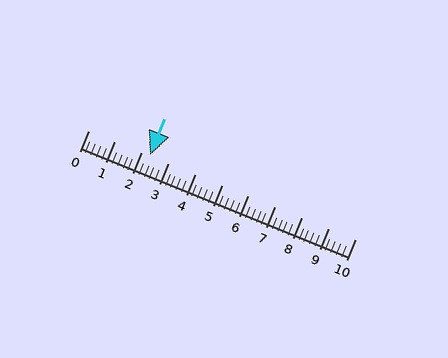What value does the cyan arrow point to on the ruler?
The cyan arrow points to approximately 2.3.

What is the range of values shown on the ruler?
The ruler shows values from 0 to 10.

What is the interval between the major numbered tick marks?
The major tick marks are spaced 1 units apart.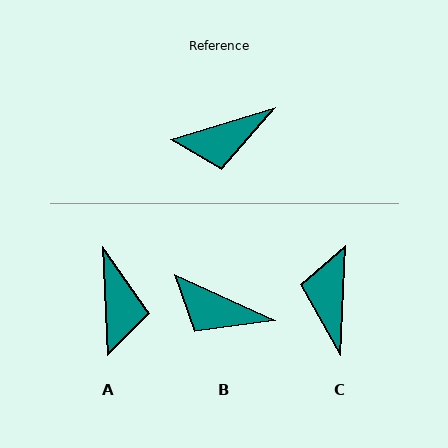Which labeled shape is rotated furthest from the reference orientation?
C, about 110 degrees away.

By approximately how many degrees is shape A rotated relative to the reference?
Approximately 76 degrees counter-clockwise.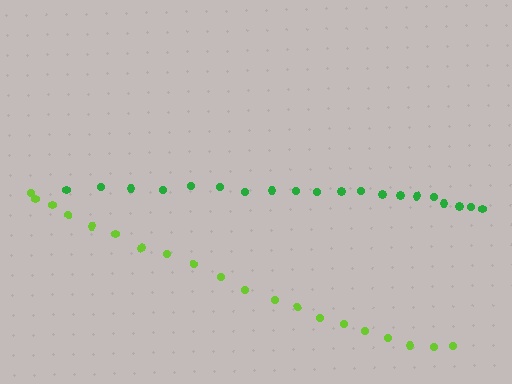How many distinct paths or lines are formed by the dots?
There are 2 distinct paths.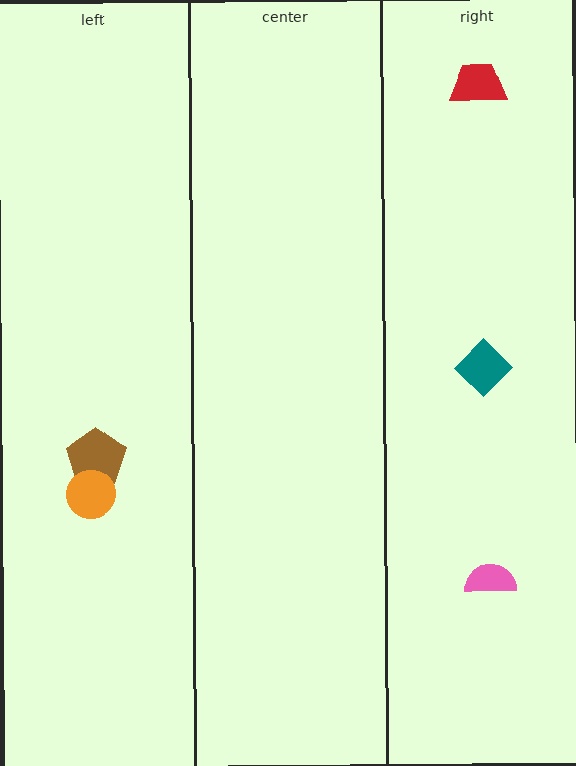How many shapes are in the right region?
3.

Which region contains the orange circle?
The left region.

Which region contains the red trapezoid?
The right region.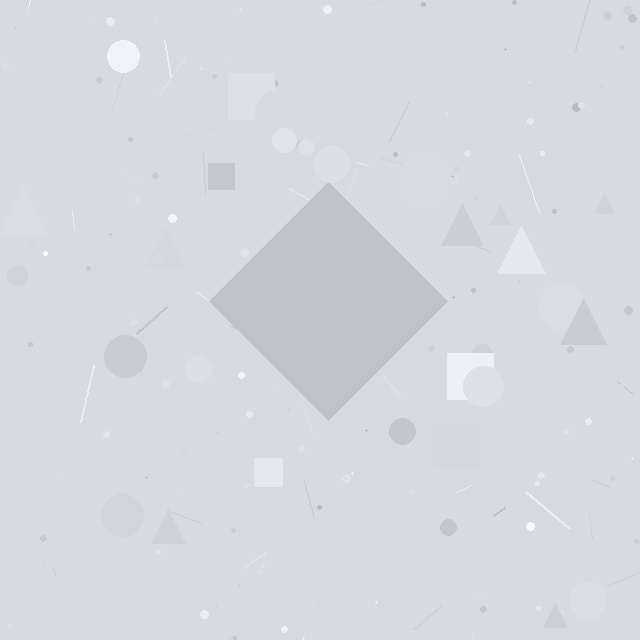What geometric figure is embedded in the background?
A diamond is embedded in the background.